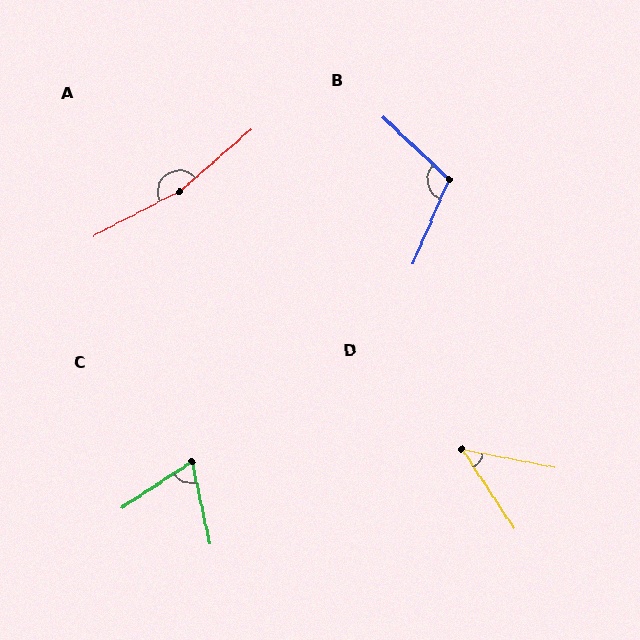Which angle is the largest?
A, at approximately 166 degrees.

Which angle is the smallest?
D, at approximately 45 degrees.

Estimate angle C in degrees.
Approximately 69 degrees.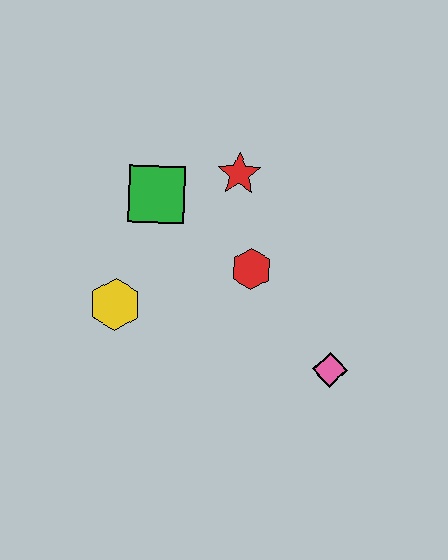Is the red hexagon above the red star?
No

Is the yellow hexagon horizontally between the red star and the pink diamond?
No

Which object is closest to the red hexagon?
The red star is closest to the red hexagon.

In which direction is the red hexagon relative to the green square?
The red hexagon is to the right of the green square.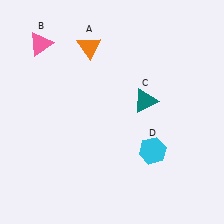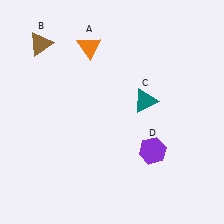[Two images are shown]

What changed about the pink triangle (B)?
In Image 1, B is pink. In Image 2, it changed to brown.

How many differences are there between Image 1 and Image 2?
There are 2 differences between the two images.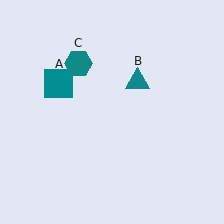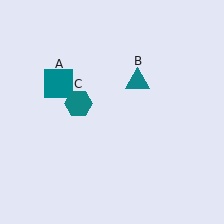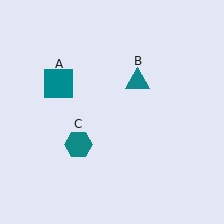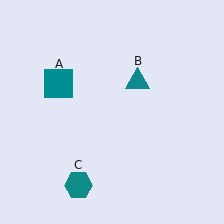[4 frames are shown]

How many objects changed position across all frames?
1 object changed position: teal hexagon (object C).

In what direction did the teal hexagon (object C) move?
The teal hexagon (object C) moved down.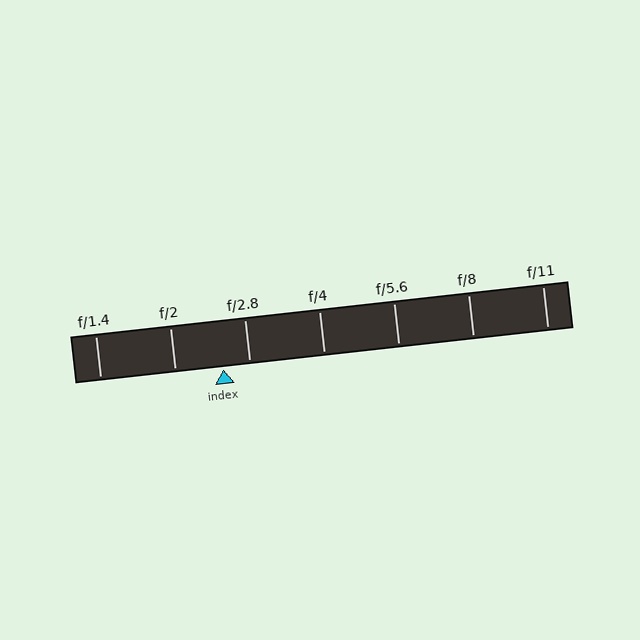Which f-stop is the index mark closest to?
The index mark is closest to f/2.8.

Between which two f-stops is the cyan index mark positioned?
The index mark is between f/2 and f/2.8.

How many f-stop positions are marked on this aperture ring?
There are 7 f-stop positions marked.